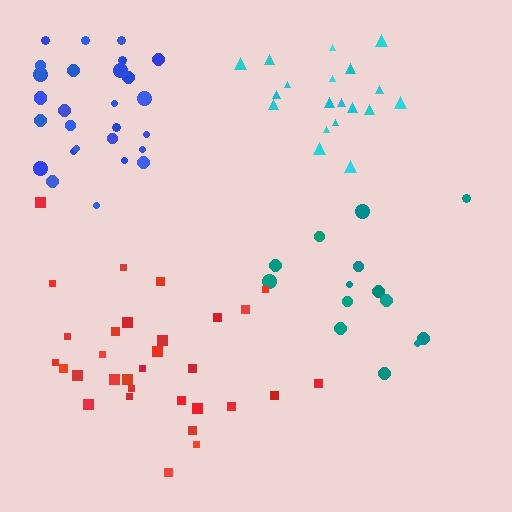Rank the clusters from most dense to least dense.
blue, cyan, red, teal.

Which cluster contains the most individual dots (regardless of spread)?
Red (31).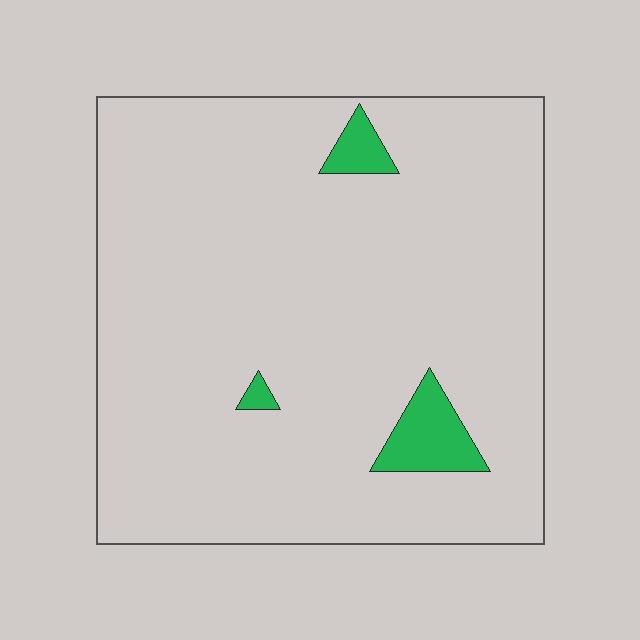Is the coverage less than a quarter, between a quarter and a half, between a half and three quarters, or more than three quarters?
Less than a quarter.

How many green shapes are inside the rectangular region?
3.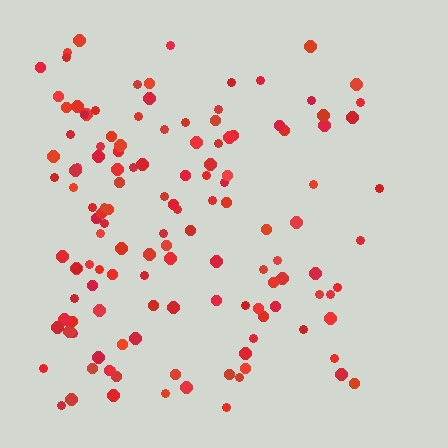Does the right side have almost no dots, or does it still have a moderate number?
Still a moderate number, just noticeably fewer than the left.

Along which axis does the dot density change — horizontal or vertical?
Horizontal.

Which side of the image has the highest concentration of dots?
The left.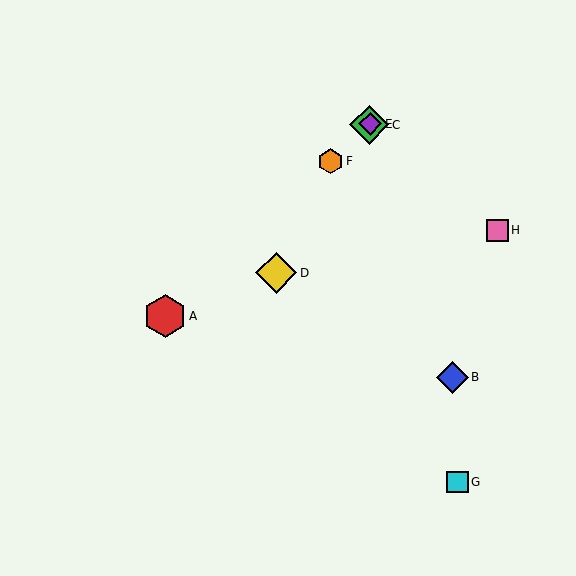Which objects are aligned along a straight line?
Objects A, C, E, F are aligned along a straight line.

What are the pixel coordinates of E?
Object E is at (370, 124).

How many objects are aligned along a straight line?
4 objects (A, C, E, F) are aligned along a straight line.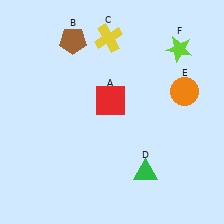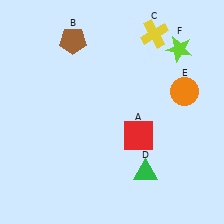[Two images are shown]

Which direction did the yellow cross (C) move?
The yellow cross (C) moved right.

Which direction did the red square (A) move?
The red square (A) moved down.